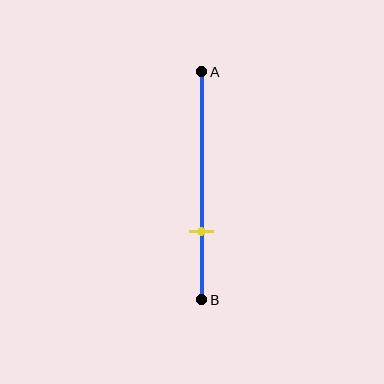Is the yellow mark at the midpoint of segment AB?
No, the mark is at about 70% from A, not at the 50% midpoint.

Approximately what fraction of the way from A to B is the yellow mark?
The yellow mark is approximately 70% of the way from A to B.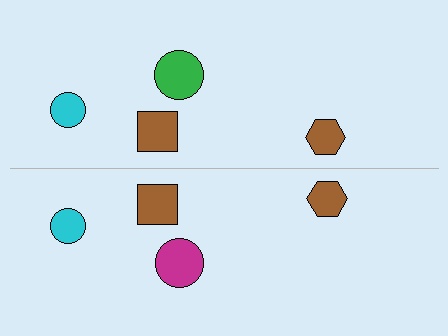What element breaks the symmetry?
The magenta circle on the bottom side breaks the symmetry — its mirror counterpart is green.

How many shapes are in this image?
There are 8 shapes in this image.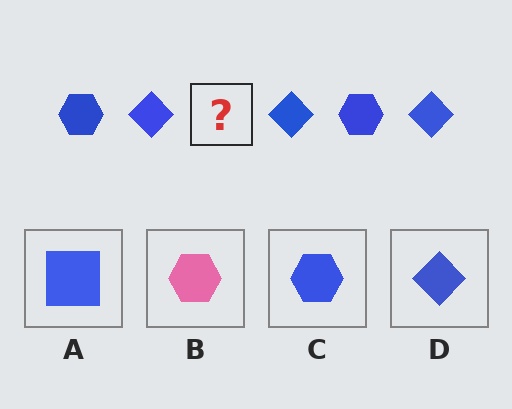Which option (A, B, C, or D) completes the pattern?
C.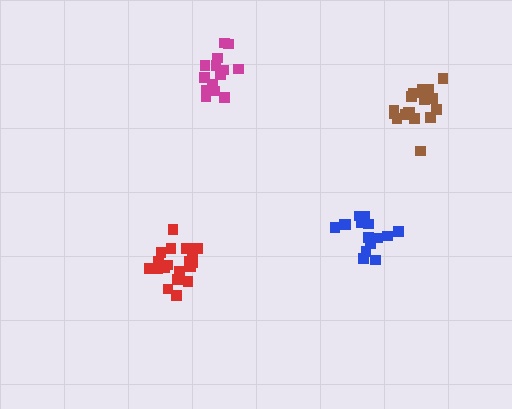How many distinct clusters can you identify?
There are 4 distinct clusters.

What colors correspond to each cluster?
The clusters are colored: blue, brown, red, magenta.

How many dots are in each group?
Group 1: 15 dots, Group 2: 18 dots, Group 3: 19 dots, Group 4: 14 dots (66 total).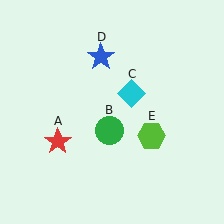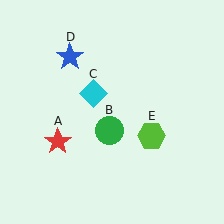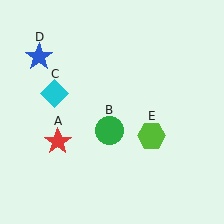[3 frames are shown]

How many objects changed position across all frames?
2 objects changed position: cyan diamond (object C), blue star (object D).